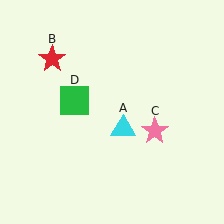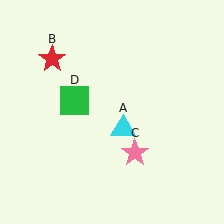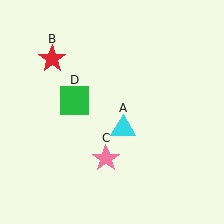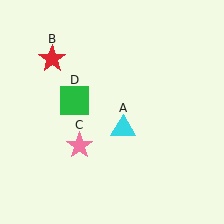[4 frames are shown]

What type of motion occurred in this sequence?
The pink star (object C) rotated clockwise around the center of the scene.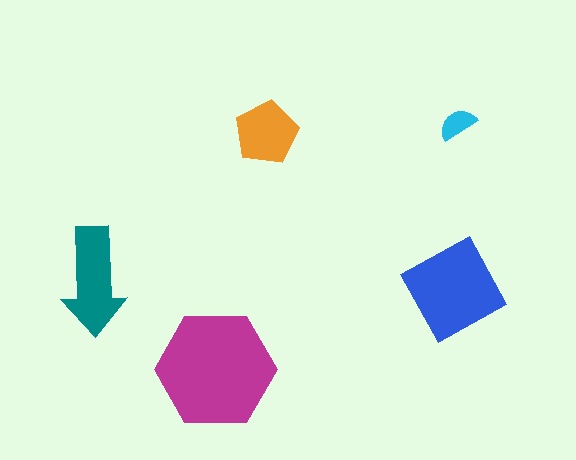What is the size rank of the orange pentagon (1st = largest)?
4th.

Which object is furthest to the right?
The cyan semicircle is rightmost.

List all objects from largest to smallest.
The magenta hexagon, the blue diamond, the teal arrow, the orange pentagon, the cyan semicircle.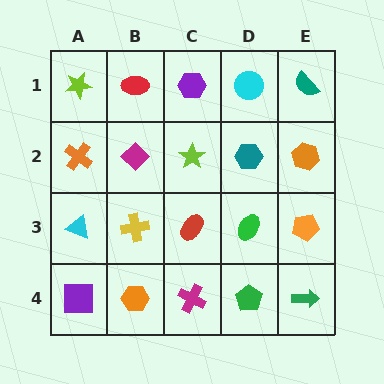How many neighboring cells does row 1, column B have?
3.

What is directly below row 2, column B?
A yellow cross.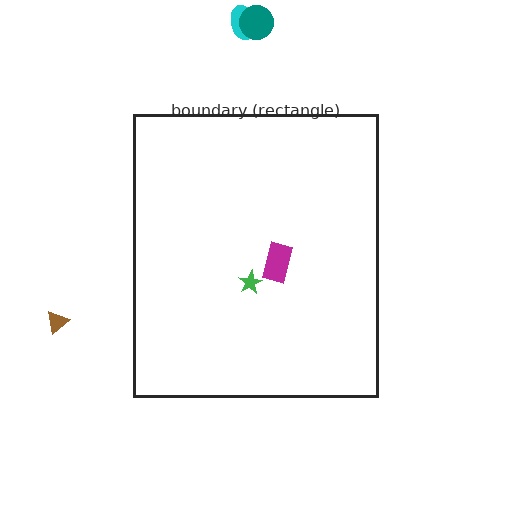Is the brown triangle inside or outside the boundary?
Outside.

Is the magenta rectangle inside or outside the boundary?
Inside.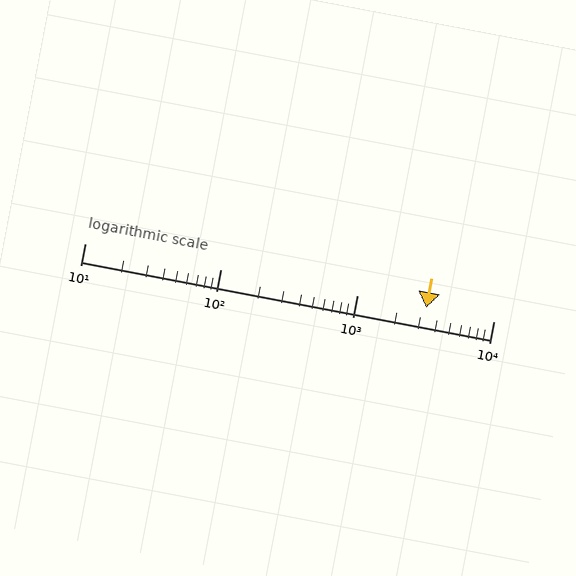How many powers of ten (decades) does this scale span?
The scale spans 3 decades, from 10 to 10000.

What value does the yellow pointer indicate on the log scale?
The pointer indicates approximately 3200.